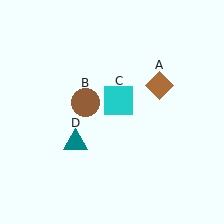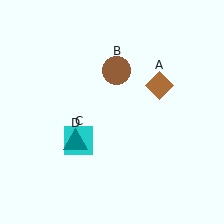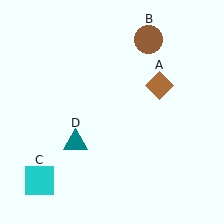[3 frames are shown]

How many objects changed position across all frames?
2 objects changed position: brown circle (object B), cyan square (object C).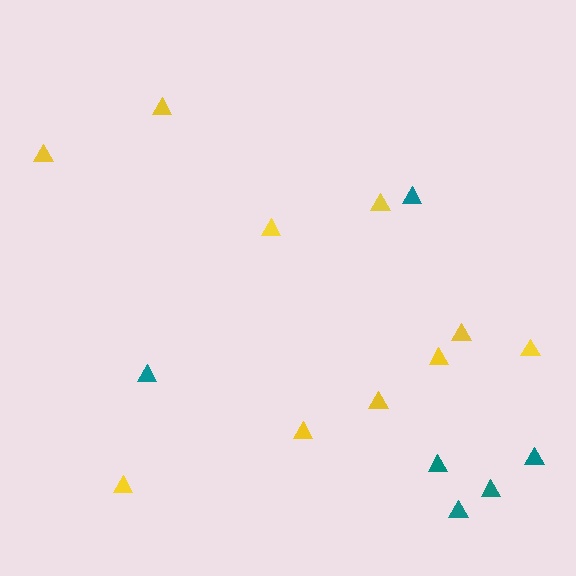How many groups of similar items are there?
There are 2 groups: one group of yellow triangles (10) and one group of teal triangles (6).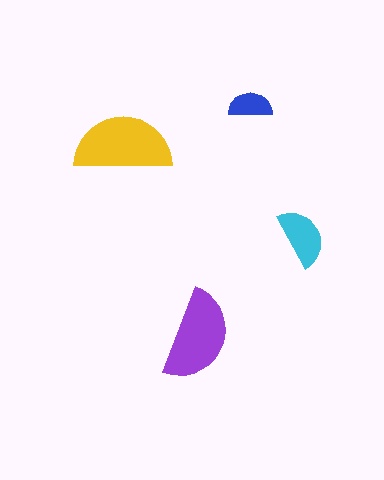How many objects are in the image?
There are 4 objects in the image.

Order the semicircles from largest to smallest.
the yellow one, the purple one, the cyan one, the blue one.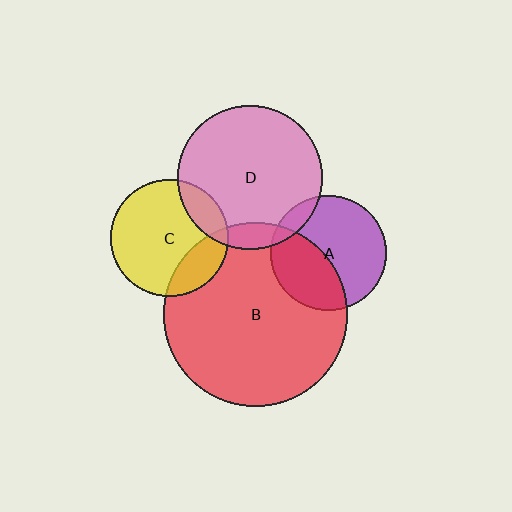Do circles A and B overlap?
Yes.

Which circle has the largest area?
Circle B (red).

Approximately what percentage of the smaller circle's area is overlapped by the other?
Approximately 40%.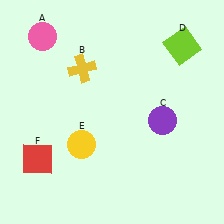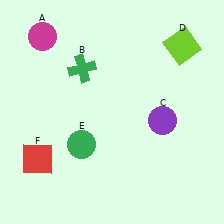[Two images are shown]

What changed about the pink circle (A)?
In Image 1, A is pink. In Image 2, it changed to magenta.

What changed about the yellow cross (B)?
In Image 1, B is yellow. In Image 2, it changed to green.